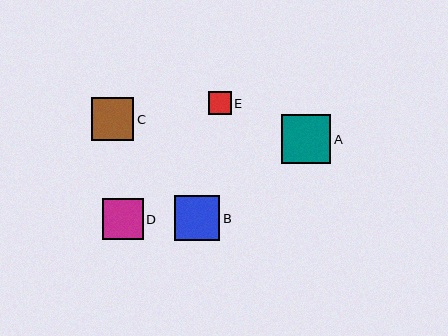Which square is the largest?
Square A is the largest with a size of approximately 49 pixels.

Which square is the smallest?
Square E is the smallest with a size of approximately 23 pixels.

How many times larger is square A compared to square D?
Square A is approximately 1.2 times the size of square D.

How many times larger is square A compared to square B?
Square A is approximately 1.1 times the size of square B.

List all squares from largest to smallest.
From largest to smallest: A, B, C, D, E.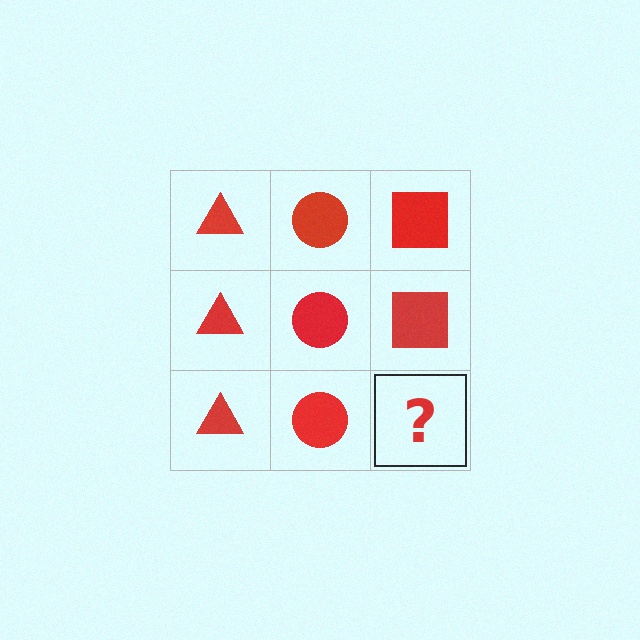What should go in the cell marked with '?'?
The missing cell should contain a red square.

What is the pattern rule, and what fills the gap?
The rule is that each column has a consistent shape. The gap should be filled with a red square.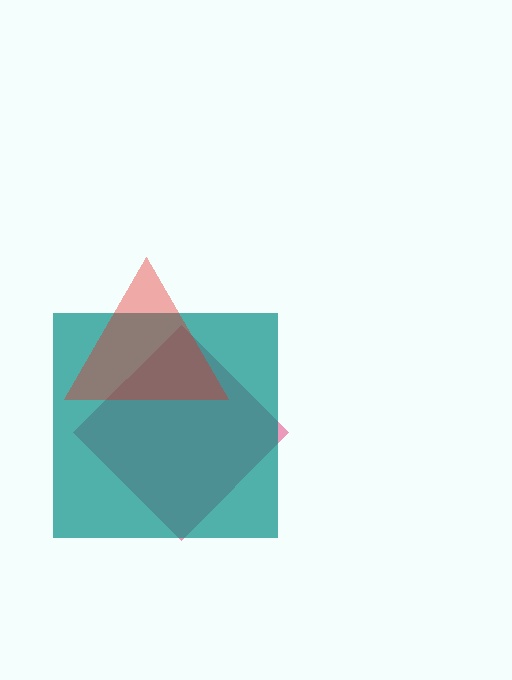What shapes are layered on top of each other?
The layered shapes are: a pink diamond, a teal square, a red triangle.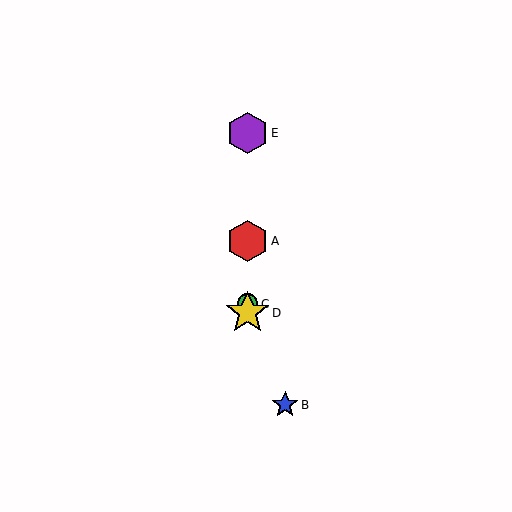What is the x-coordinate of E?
Object E is at x≈247.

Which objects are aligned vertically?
Objects A, C, D, E are aligned vertically.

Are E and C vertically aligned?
Yes, both are at x≈247.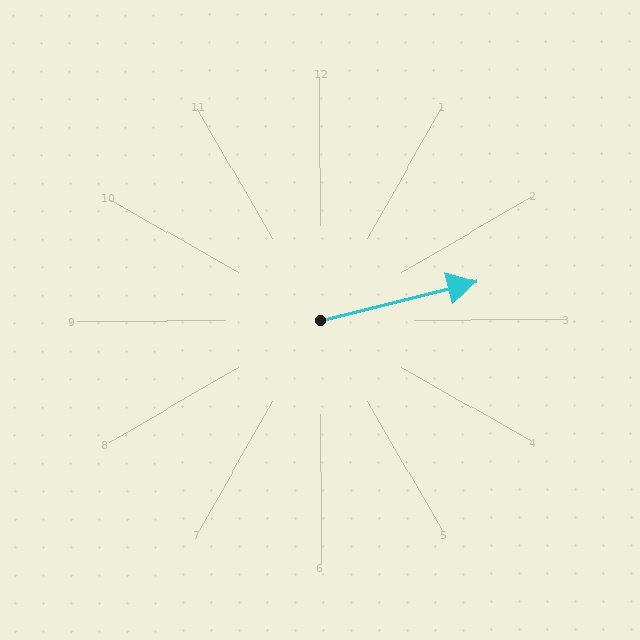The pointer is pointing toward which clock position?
Roughly 3 o'clock.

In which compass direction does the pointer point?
East.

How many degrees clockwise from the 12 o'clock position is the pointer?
Approximately 76 degrees.